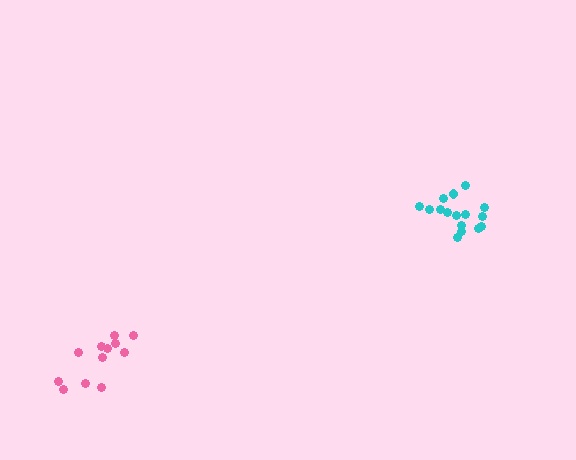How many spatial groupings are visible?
There are 2 spatial groupings.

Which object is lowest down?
The pink cluster is bottommost.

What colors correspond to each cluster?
The clusters are colored: pink, cyan.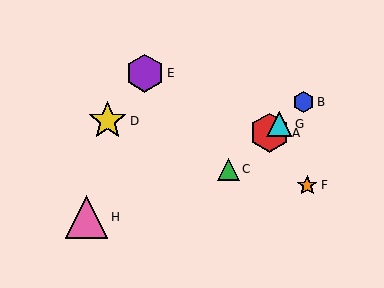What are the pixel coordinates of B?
Object B is at (304, 102).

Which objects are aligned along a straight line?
Objects A, B, C, G are aligned along a straight line.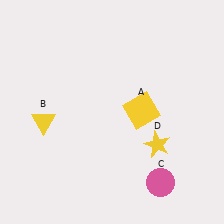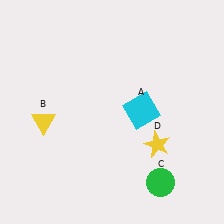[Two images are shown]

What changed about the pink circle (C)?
In Image 1, C is pink. In Image 2, it changed to green.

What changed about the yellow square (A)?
In Image 1, A is yellow. In Image 2, it changed to cyan.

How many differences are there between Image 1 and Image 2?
There are 2 differences between the two images.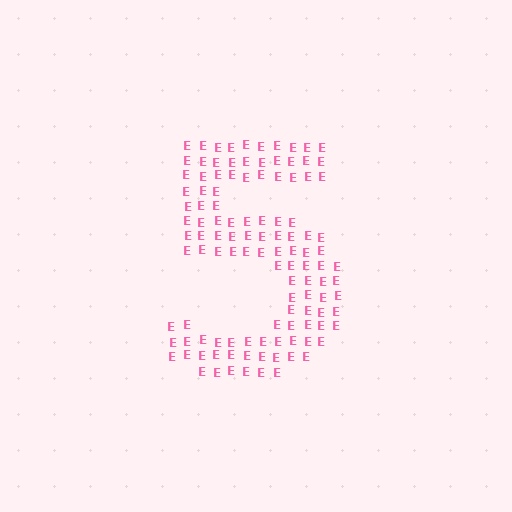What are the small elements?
The small elements are letter E's.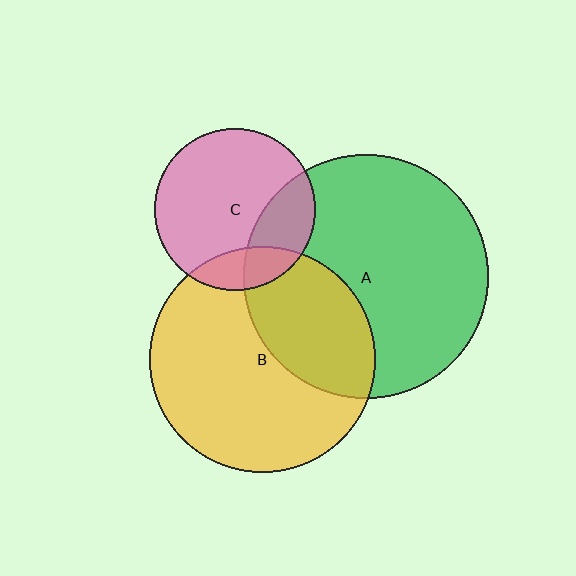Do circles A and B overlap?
Yes.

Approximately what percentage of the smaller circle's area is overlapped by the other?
Approximately 35%.